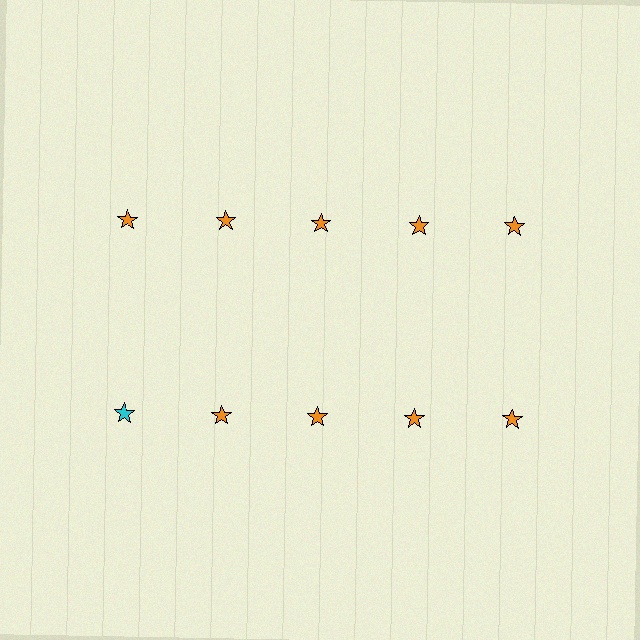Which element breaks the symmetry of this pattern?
The cyan star in the second row, leftmost column breaks the symmetry. All other shapes are orange stars.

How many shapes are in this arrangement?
There are 10 shapes arranged in a grid pattern.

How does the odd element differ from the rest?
It has a different color: cyan instead of orange.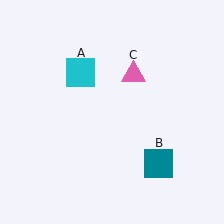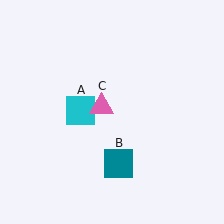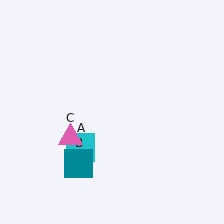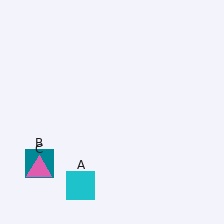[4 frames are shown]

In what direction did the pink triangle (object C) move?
The pink triangle (object C) moved down and to the left.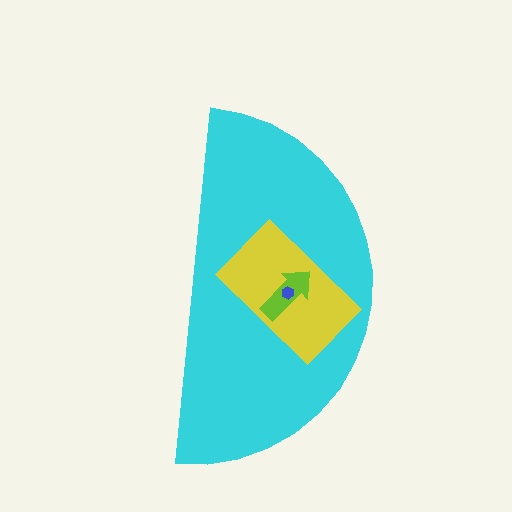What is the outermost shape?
The cyan semicircle.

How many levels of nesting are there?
4.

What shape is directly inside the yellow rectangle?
The lime arrow.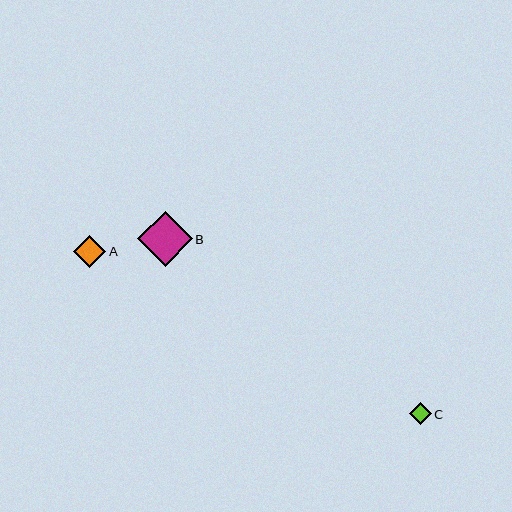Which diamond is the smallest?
Diamond C is the smallest with a size of approximately 22 pixels.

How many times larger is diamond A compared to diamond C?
Diamond A is approximately 1.4 times the size of diamond C.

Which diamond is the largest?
Diamond B is the largest with a size of approximately 55 pixels.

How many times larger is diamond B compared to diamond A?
Diamond B is approximately 1.7 times the size of diamond A.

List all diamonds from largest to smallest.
From largest to smallest: B, A, C.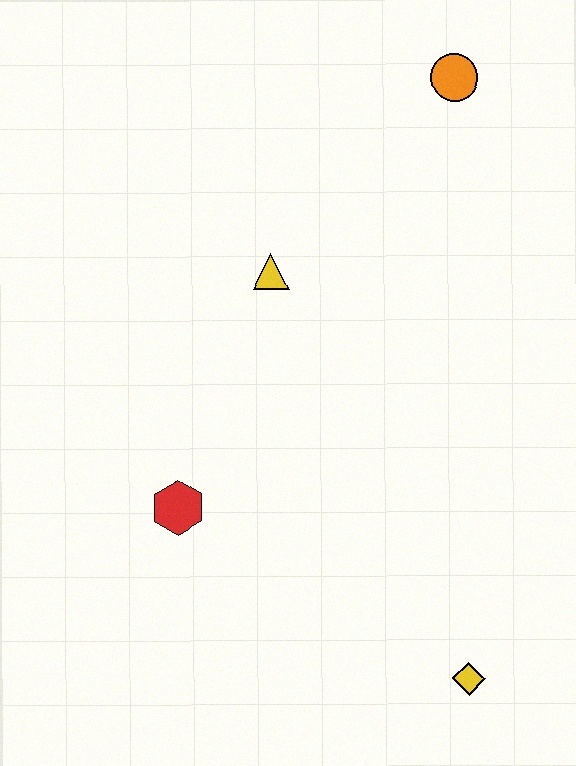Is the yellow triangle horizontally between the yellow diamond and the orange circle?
No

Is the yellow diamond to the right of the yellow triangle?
Yes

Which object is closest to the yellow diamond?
The red hexagon is closest to the yellow diamond.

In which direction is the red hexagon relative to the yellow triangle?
The red hexagon is below the yellow triangle.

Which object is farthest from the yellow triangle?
The yellow diamond is farthest from the yellow triangle.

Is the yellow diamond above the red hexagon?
No